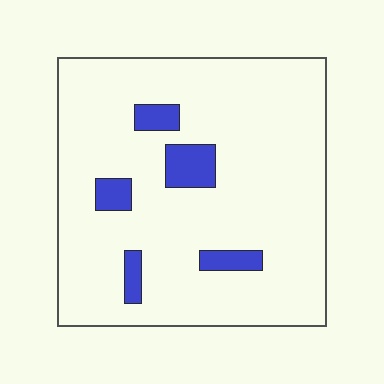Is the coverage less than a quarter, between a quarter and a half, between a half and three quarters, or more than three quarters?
Less than a quarter.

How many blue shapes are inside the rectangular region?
5.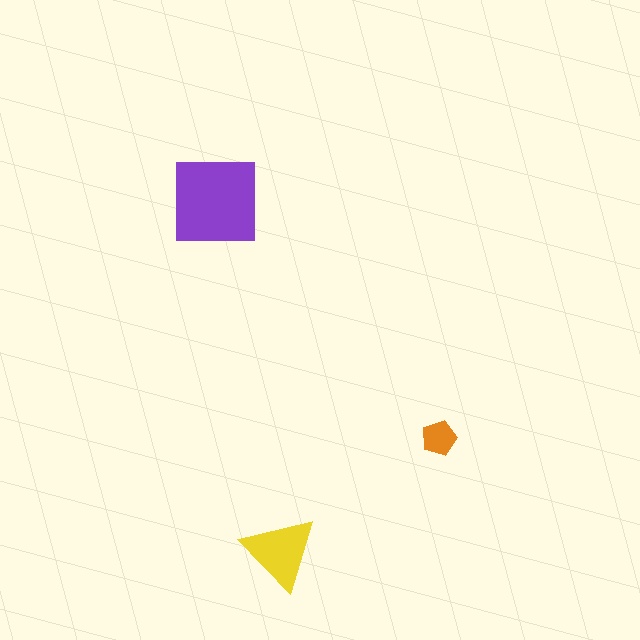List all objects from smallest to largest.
The orange pentagon, the yellow triangle, the purple square.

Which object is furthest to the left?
The purple square is leftmost.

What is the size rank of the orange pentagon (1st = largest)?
3rd.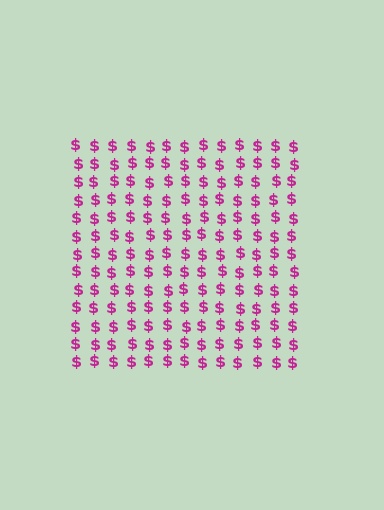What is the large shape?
The large shape is a square.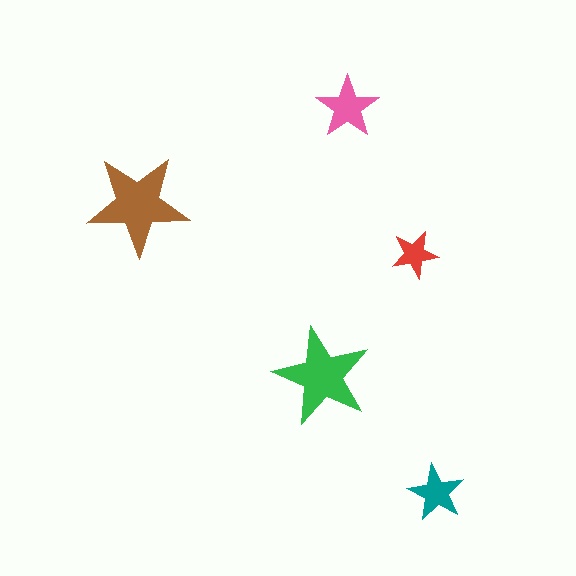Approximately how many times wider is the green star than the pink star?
About 1.5 times wider.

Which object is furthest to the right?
The teal star is rightmost.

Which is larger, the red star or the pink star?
The pink one.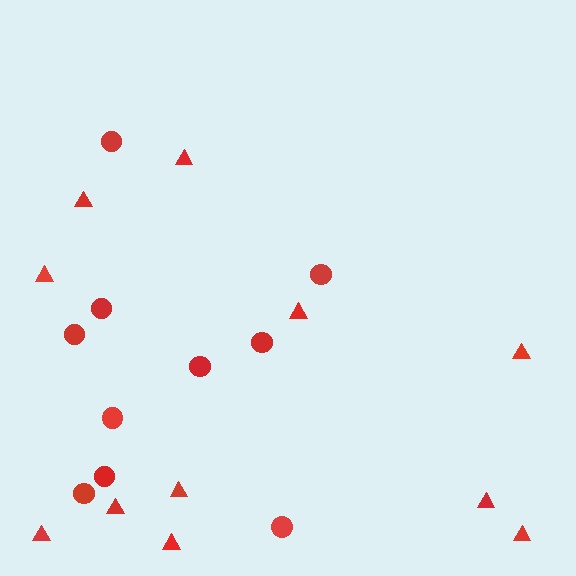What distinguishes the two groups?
There are 2 groups: one group of circles (10) and one group of triangles (11).